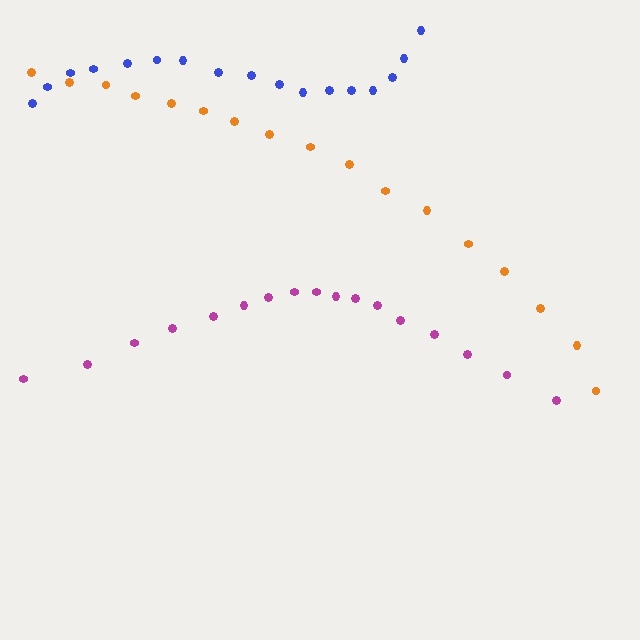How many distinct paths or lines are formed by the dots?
There are 3 distinct paths.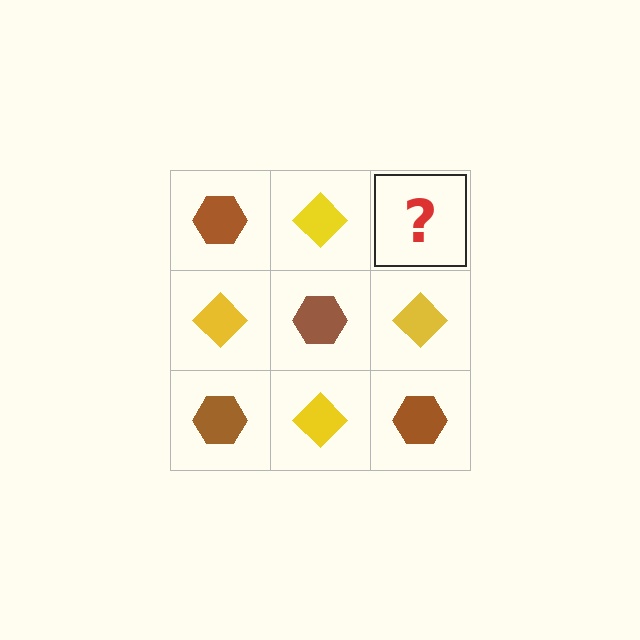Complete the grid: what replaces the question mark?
The question mark should be replaced with a brown hexagon.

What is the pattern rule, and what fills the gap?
The rule is that it alternates brown hexagon and yellow diamond in a checkerboard pattern. The gap should be filled with a brown hexagon.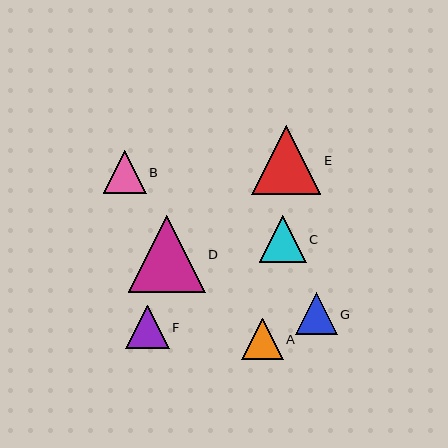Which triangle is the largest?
Triangle D is the largest with a size of approximately 77 pixels.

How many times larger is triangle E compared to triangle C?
Triangle E is approximately 1.5 times the size of triangle C.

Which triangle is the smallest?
Triangle A is the smallest with a size of approximately 41 pixels.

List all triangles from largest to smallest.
From largest to smallest: D, E, C, F, B, G, A.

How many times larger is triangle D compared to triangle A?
Triangle D is approximately 1.9 times the size of triangle A.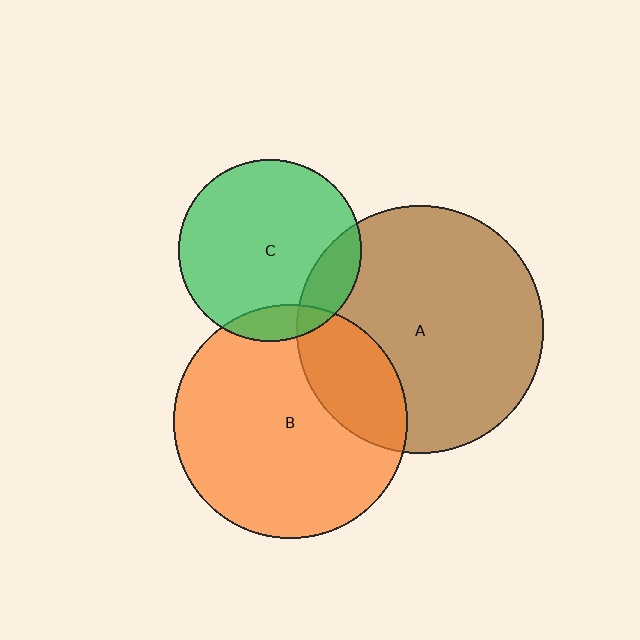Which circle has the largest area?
Circle A (brown).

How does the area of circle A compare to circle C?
Approximately 1.8 times.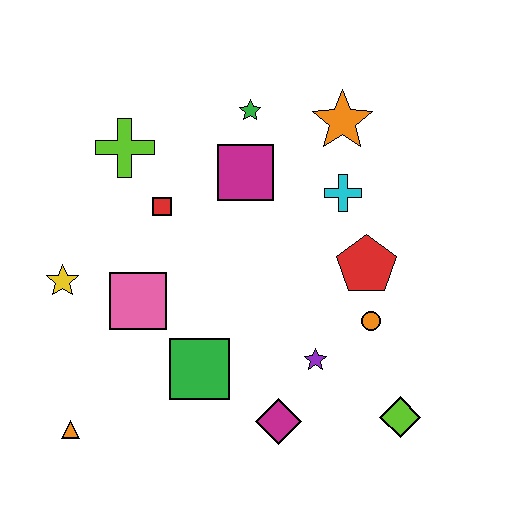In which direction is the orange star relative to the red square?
The orange star is to the right of the red square.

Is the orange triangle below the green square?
Yes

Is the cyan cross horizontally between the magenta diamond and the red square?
No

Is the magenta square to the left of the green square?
No